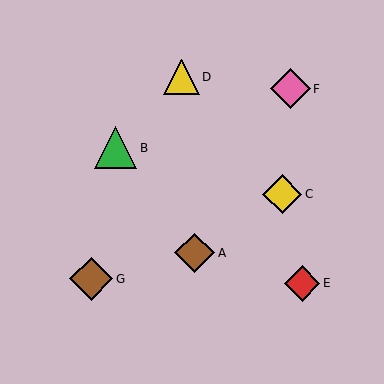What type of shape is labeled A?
Shape A is a brown diamond.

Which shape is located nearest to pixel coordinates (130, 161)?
The green triangle (labeled B) at (116, 148) is nearest to that location.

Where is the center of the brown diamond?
The center of the brown diamond is at (195, 253).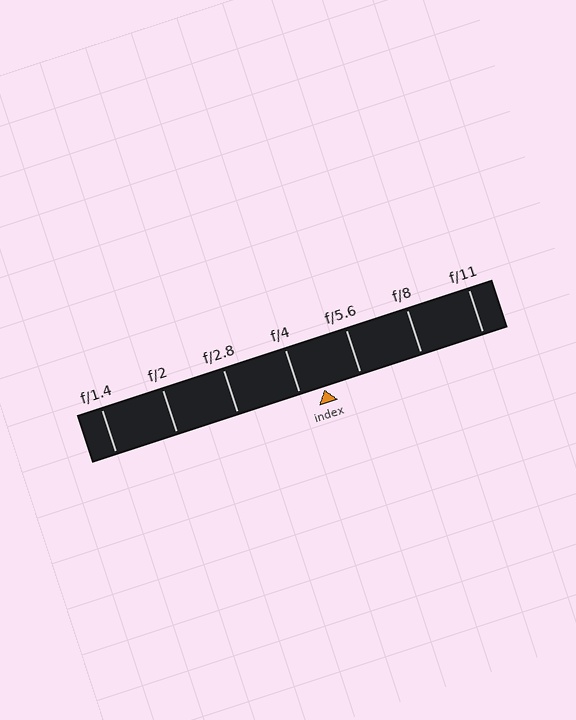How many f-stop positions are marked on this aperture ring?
There are 7 f-stop positions marked.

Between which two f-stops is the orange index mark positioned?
The index mark is between f/4 and f/5.6.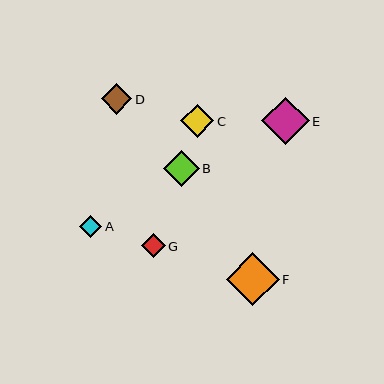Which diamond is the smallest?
Diamond A is the smallest with a size of approximately 22 pixels.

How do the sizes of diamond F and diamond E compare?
Diamond F and diamond E are approximately the same size.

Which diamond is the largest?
Diamond F is the largest with a size of approximately 52 pixels.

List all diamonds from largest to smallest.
From largest to smallest: F, E, B, C, D, G, A.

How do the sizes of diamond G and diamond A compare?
Diamond G and diamond A are approximately the same size.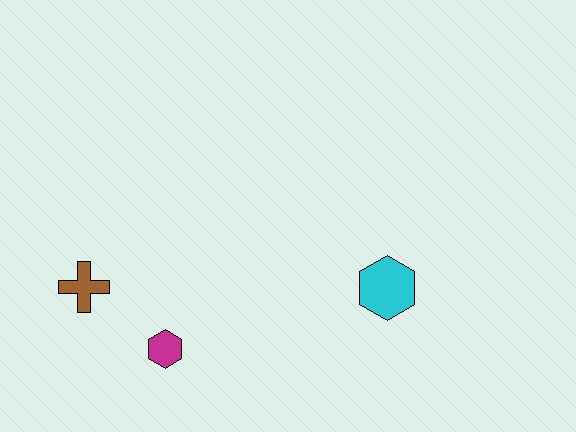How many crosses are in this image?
There is 1 cross.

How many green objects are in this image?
There are no green objects.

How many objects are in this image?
There are 3 objects.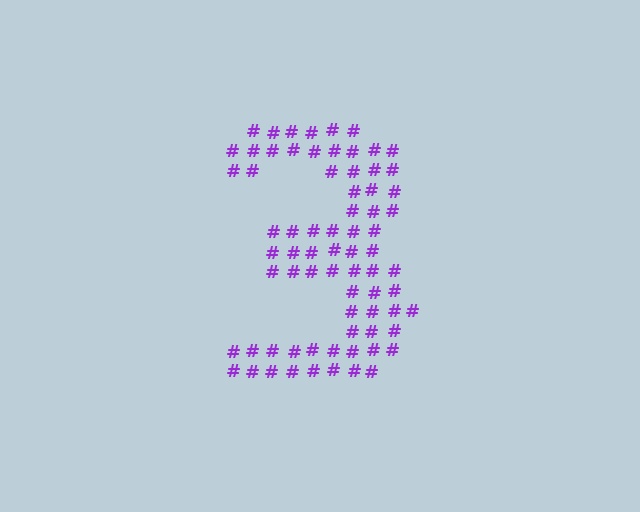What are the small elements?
The small elements are hash symbols.